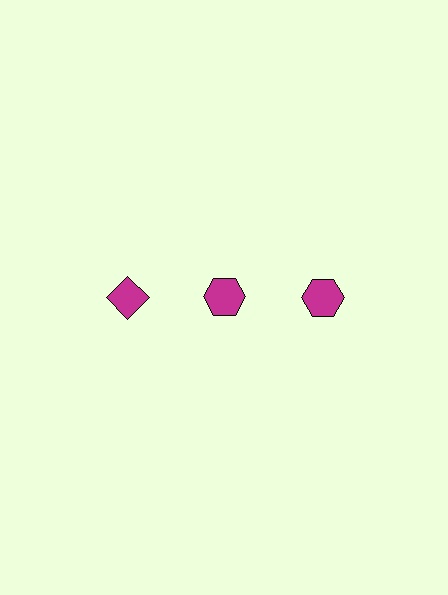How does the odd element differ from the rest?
It has a different shape: diamond instead of hexagon.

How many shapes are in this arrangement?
There are 3 shapes arranged in a grid pattern.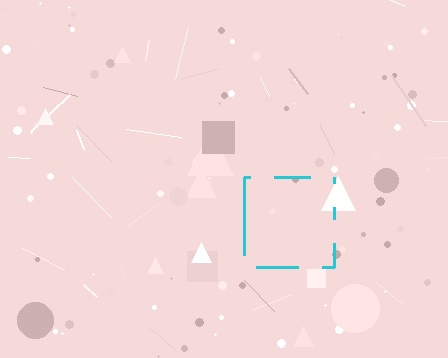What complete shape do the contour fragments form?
The contour fragments form a square.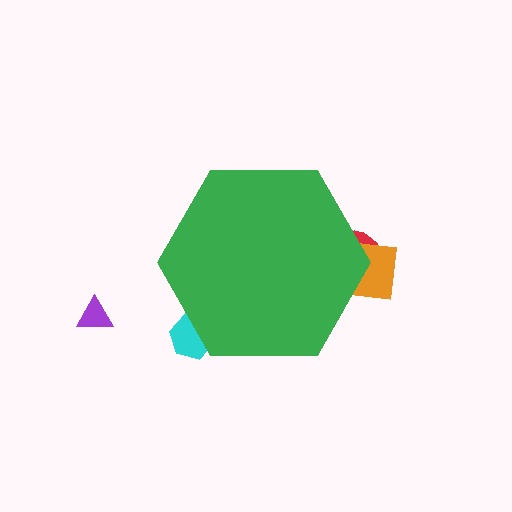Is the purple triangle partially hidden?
No, the purple triangle is fully visible.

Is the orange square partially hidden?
Yes, the orange square is partially hidden behind the green hexagon.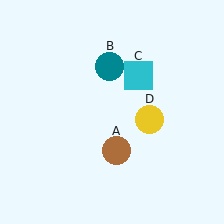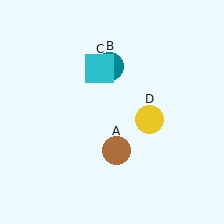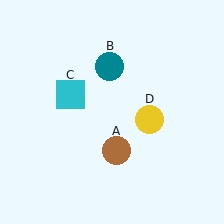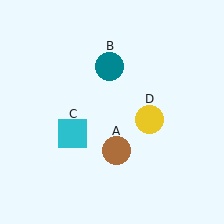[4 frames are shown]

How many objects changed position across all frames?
1 object changed position: cyan square (object C).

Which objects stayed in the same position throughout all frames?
Brown circle (object A) and teal circle (object B) and yellow circle (object D) remained stationary.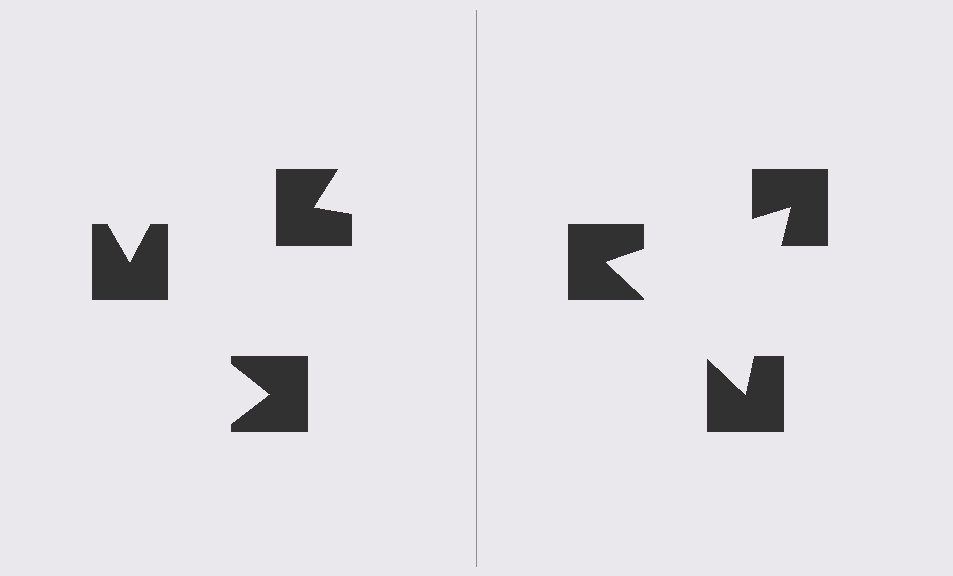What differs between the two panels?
The notched squares are positioned identically on both sides; only the wedge orientations differ. On the right they align to a triangle; on the left they are misaligned.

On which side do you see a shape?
An illusory triangle appears on the right side. On the left side the wedge cuts are rotated, so no coherent shape forms.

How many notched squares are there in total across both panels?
6 — 3 on each side.